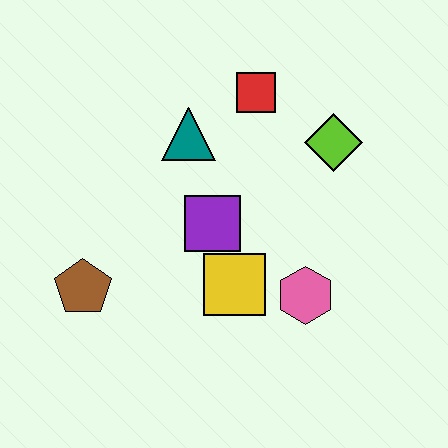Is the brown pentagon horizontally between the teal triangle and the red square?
No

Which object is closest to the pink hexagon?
The yellow square is closest to the pink hexagon.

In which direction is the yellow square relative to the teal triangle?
The yellow square is below the teal triangle.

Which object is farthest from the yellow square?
The red square is farthest from the yellow square.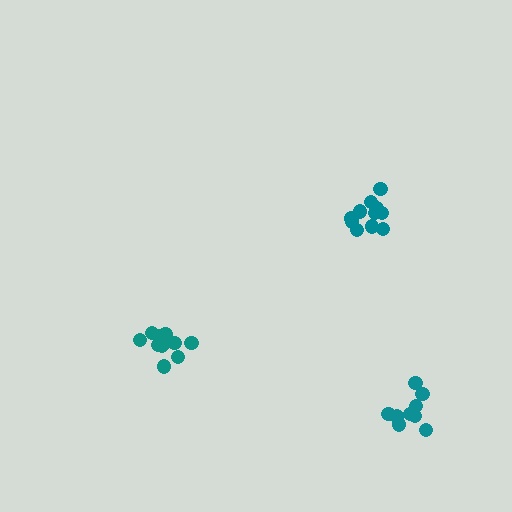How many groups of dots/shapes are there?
There are 3 groups.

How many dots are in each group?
Group 1: 11 dots, Group 2: 12 dots, Group 3: 10 dots (33 total).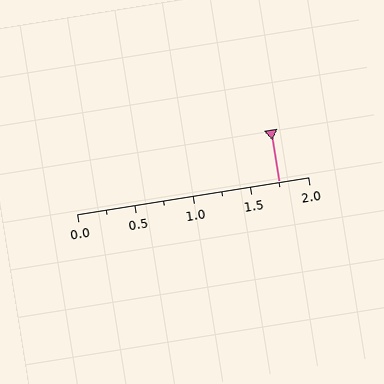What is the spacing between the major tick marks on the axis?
The major ticks are spaced 0.5 apart.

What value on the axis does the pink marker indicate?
The marker indicates approximately 1.75.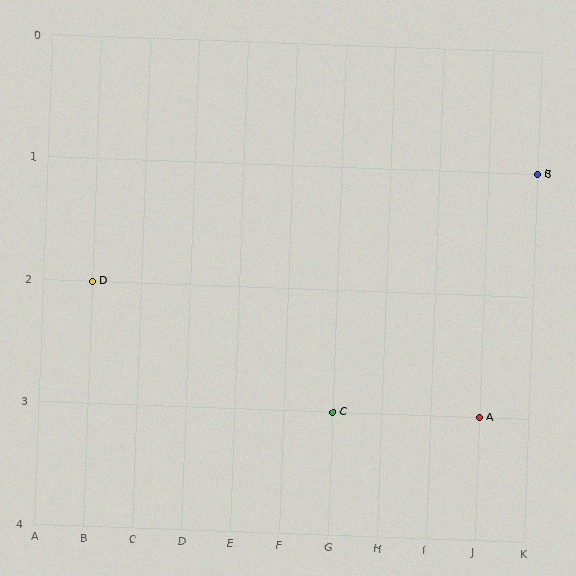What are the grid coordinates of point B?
Point B is at grid coordinates (K, 1).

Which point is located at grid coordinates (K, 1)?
Point B is at (K, 1).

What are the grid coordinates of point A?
Point A is at grid coordinates (J, 3).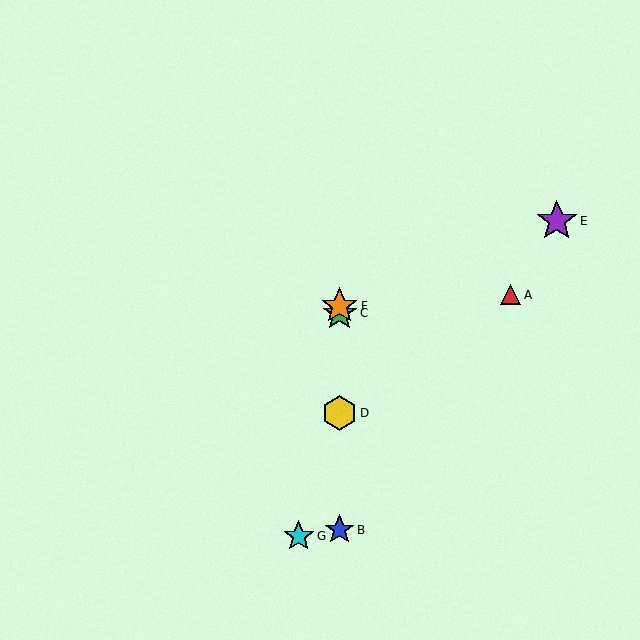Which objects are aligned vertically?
Objects B, C, D, F are aligned vertically.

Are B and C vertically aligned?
Yes, both are at x≈340.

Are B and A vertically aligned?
No, B is at x≈340 and A is at x≈511.